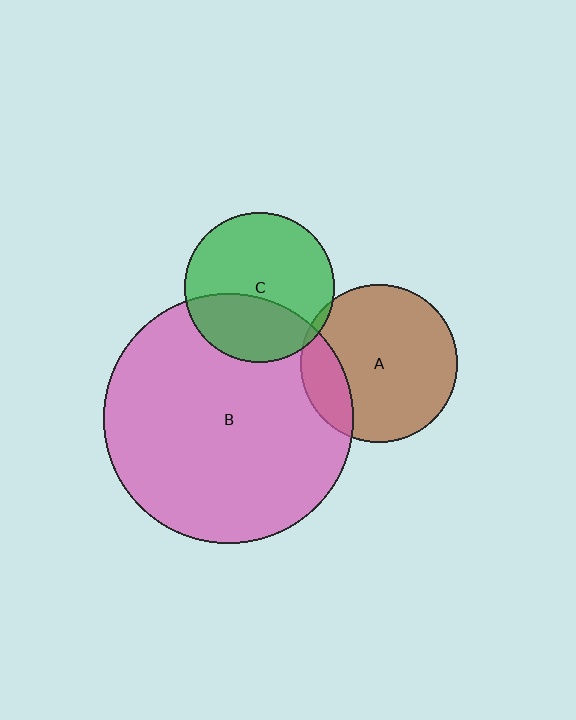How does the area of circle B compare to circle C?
Approximately 2.8 times.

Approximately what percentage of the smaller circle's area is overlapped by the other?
Approximately 5%.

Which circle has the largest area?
Circle B (pink).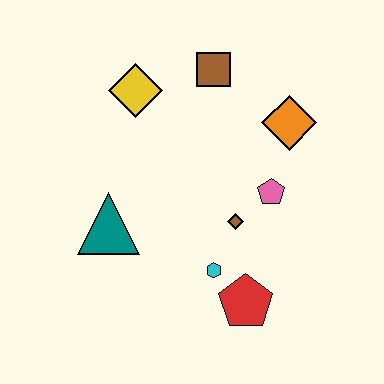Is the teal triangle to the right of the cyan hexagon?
No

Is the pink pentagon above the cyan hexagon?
Yes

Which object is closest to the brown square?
The yellow diamond is closest to the brown square.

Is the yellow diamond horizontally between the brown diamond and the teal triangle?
Yes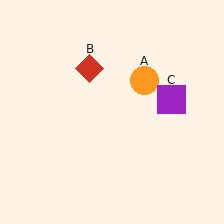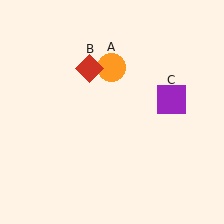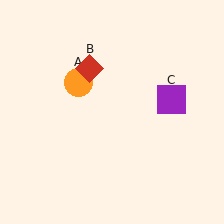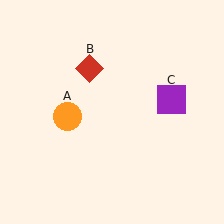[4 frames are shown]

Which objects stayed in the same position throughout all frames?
Red diamond (object B) and purple square (object C) remained stationary.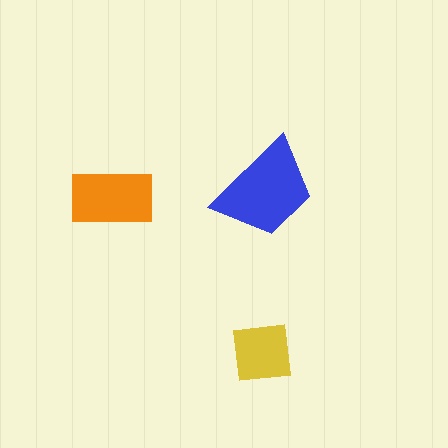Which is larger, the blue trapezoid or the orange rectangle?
The blue trapezoid.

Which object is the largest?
The blue trapezoid.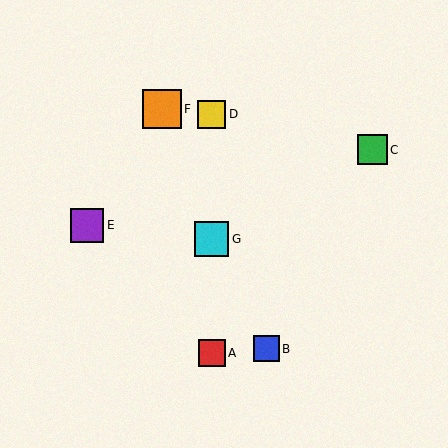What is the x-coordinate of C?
Object C is at x≈372.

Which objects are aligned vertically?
Objects A, D, G are aligned vertically.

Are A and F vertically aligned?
No, A is at x≈212 and F is at x≈162.